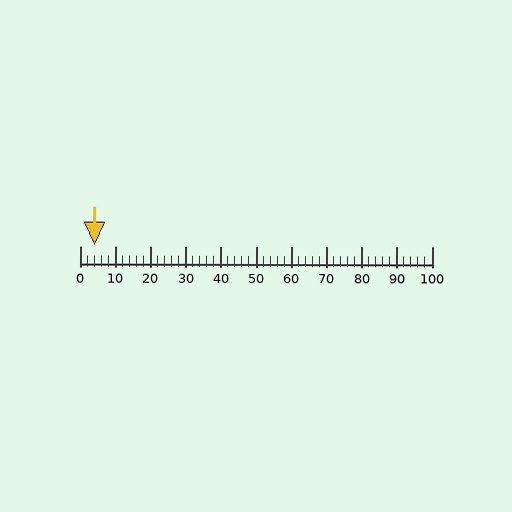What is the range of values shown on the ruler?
The ruler shows values from 0 to 100.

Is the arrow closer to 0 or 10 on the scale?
The arrow is closer to 0.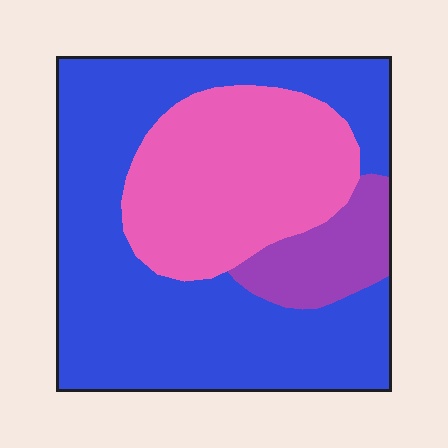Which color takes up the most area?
Blue, at roughly 60%.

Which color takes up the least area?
Purple, at roughly 10%.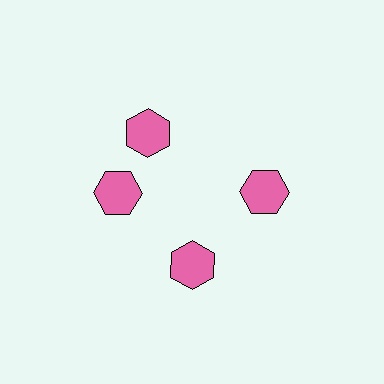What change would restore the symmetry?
The symmetry would be restored by rotating it back into even spacing with its neighbors so that all 4 hexagons sit at equal angles and equal distance from the center.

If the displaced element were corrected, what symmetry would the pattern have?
It would have 4-fold rotational symmetry — the pattern would map onto itself every 90 degrees.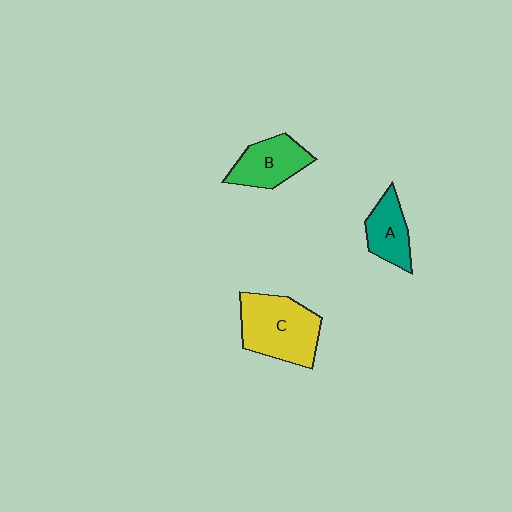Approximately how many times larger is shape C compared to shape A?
Approximately 1.8 times.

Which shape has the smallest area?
Shape A (teal).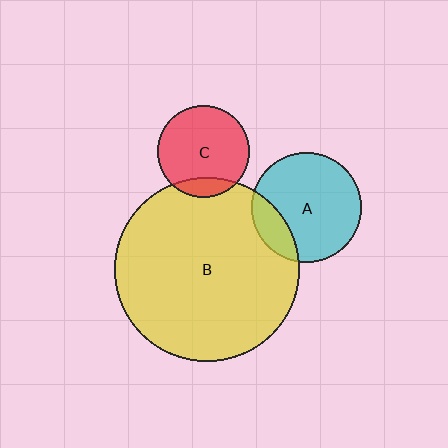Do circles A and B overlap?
Yes.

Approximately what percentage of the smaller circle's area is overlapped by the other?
Approximately 20%.